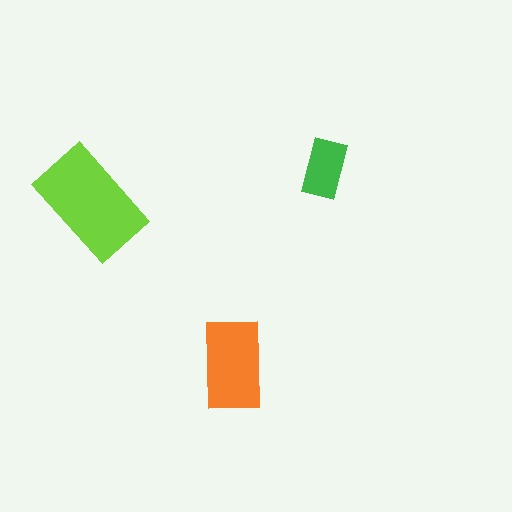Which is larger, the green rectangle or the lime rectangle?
The lime one.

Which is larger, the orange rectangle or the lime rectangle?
The lime one.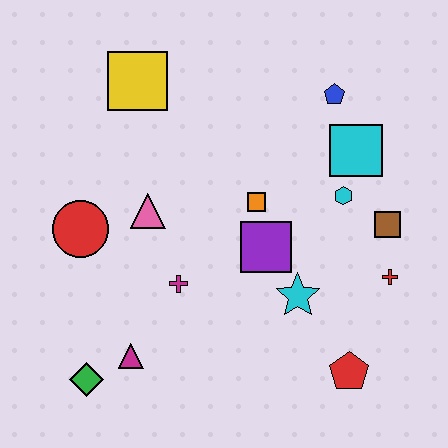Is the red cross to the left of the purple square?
No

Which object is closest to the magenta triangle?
The green diamond is closest to the magenta triangle.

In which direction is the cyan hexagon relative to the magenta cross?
The cyan hexagon is to the right of the magenta cross.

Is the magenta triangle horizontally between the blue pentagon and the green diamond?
Yes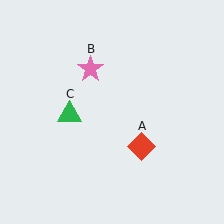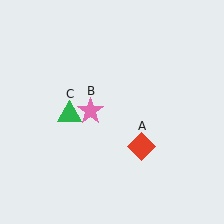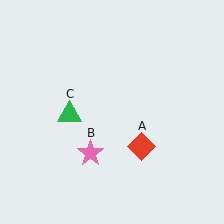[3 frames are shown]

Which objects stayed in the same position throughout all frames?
Red diamond (object A) and green triangle (object C) remained stationary.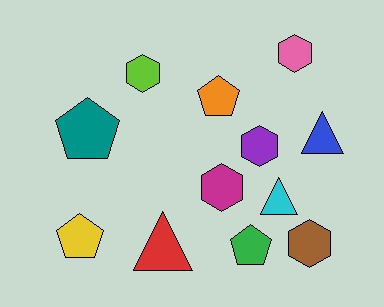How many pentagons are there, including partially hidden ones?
There are 4 pentagons.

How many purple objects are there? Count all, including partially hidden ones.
There is 1 purple object.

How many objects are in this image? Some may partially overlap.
There are 12 objects.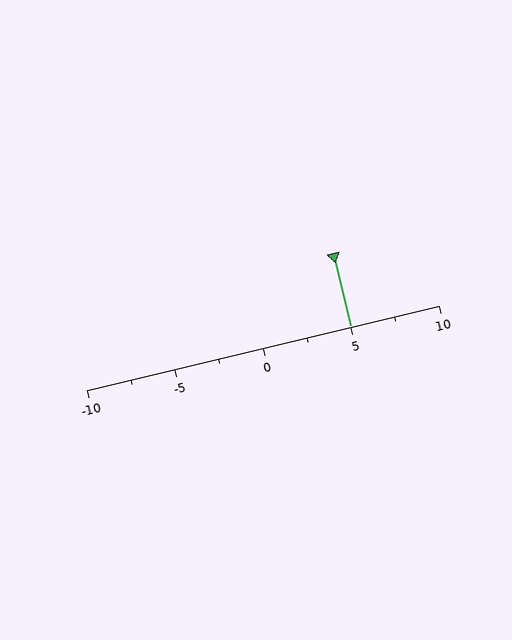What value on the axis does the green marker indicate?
The marker indicates approximately 5.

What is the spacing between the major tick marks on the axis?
The major ticks are spaced 5 apart.